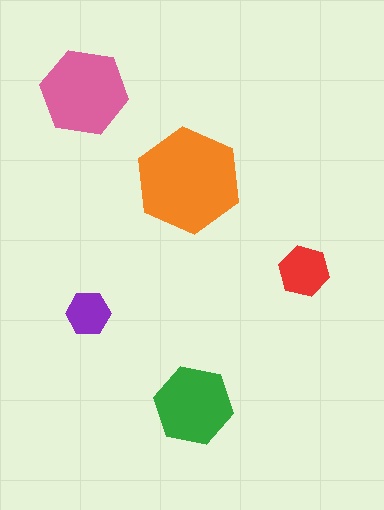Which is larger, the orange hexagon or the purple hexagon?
The orange one.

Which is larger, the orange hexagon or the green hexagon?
The orange one.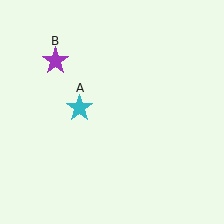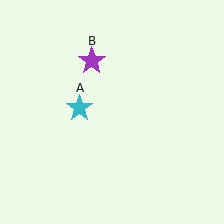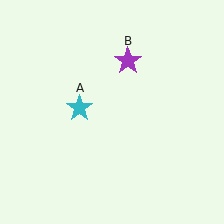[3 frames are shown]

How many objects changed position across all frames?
1 object changed position: purple star (object B).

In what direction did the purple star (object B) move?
The purple star (object B) moved right.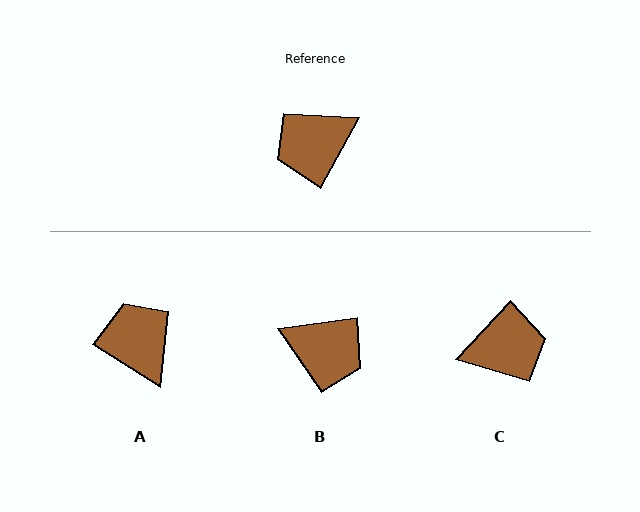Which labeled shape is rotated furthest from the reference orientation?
C, about 166 degrees away.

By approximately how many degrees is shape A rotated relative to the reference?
Approximately 93 degrees clockwise.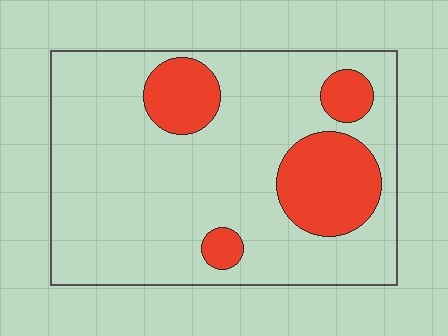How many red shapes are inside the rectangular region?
4.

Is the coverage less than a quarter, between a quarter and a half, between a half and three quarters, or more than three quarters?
Less than a quarter.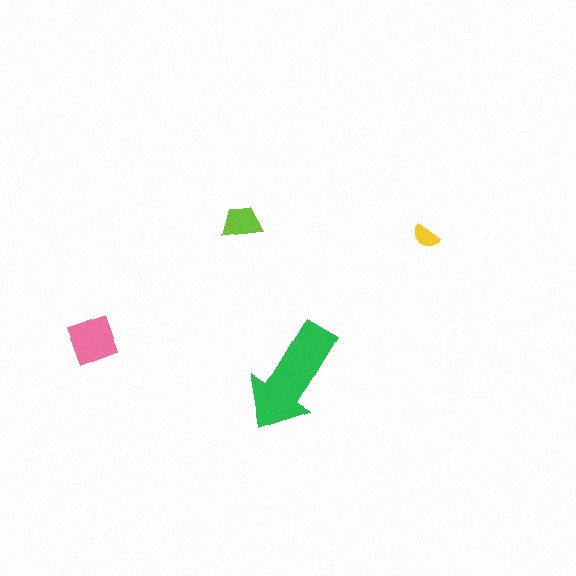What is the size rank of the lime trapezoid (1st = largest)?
3rd.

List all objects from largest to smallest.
The green arrow, the pink square, the lime trapezoid, the yellow semicircle.